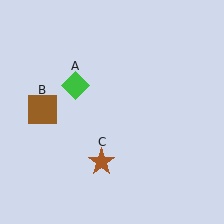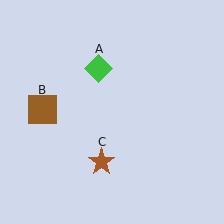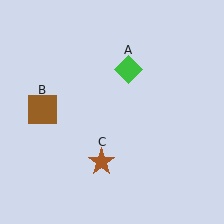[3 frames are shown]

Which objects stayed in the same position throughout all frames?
Brown square (object B) and brown star (object C) remained stationary.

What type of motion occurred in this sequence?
The green diamond (object A) rotated clockwise around the center of the scene.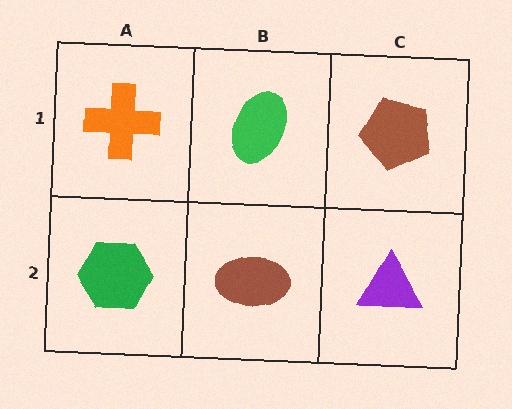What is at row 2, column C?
A purple triangle.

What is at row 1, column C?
A brown pentagon.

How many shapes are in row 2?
3 shapes.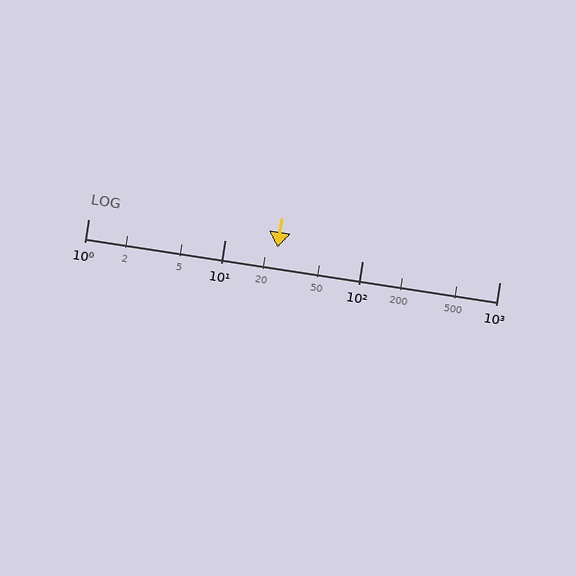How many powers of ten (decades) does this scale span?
The scale spans 3 decades, from 1 to 1000.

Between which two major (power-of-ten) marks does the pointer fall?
The pointer is between 10 and 100.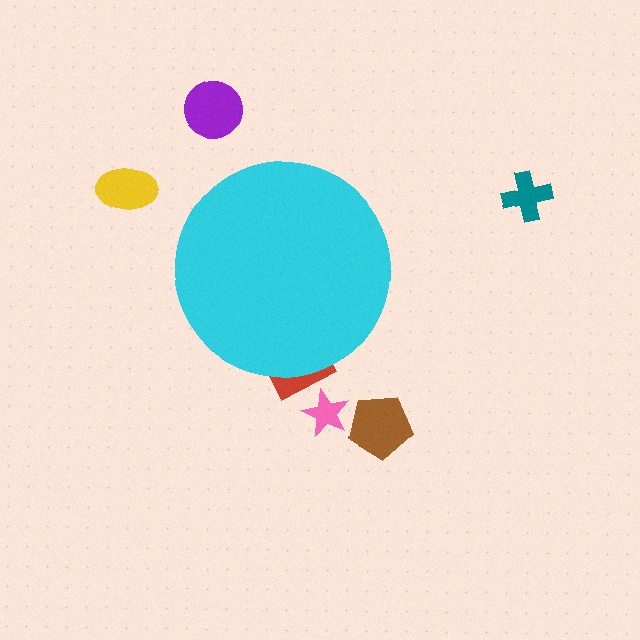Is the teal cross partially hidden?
No, the teal cross is fully visible.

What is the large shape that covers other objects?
A cyan circle.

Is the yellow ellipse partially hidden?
No, the yellow ellipse is fully visible.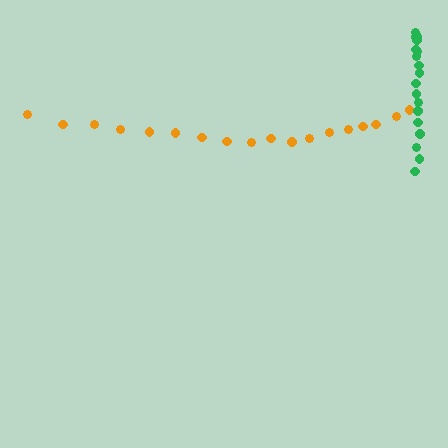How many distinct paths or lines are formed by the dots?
There are 2 distinct paths.